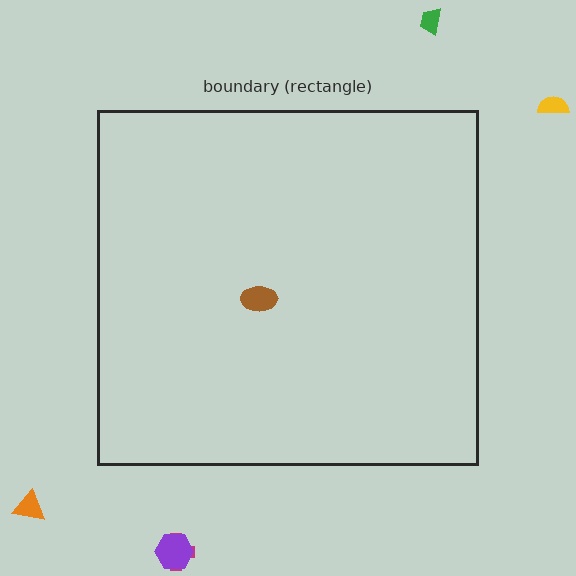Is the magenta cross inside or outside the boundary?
Outside.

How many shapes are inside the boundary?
1 inside, 5 outside.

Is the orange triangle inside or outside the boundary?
Outside.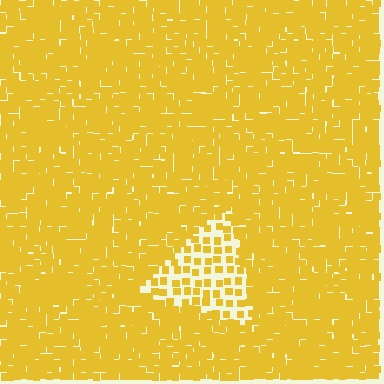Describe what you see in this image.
The image contains small yellow elements arranged at two different densities. A triangle-shaped region is visible where the elements are less densely packed than the surrounding area.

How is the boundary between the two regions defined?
The boundary is defined by a change in element density (approximately 2.6x ratio). All elements are the same color, size, and shape.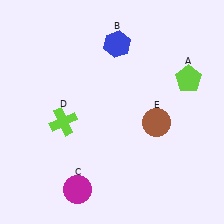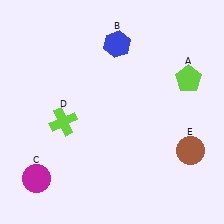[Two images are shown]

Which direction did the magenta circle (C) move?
The magenta circle (C) moved left.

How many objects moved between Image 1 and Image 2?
2 objects moved between the two images.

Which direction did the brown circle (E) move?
The brown circle (E) moved right.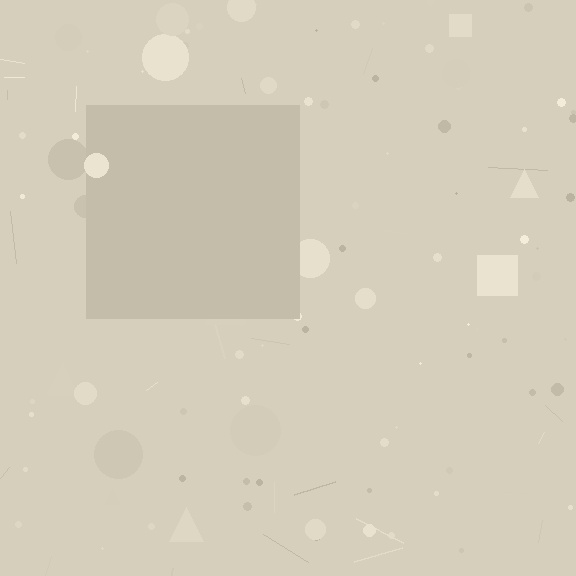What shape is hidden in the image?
A square is hidden in the image.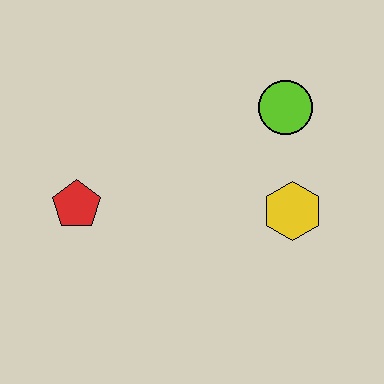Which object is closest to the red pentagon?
The yellow hexagon is closest to the red pentagon.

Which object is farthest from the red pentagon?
The lime circle is farthest from the red pentagon.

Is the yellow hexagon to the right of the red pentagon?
Yes